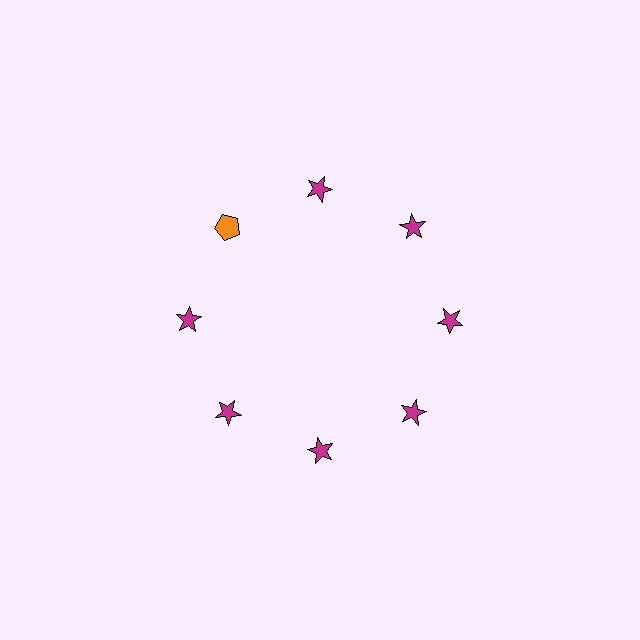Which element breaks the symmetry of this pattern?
The orange pentagon at roughly the 10 o'clock position breaks the symmetry. All other shapes are magenta stars.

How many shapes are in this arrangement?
There are 8 shapes arranged in a ring pattern.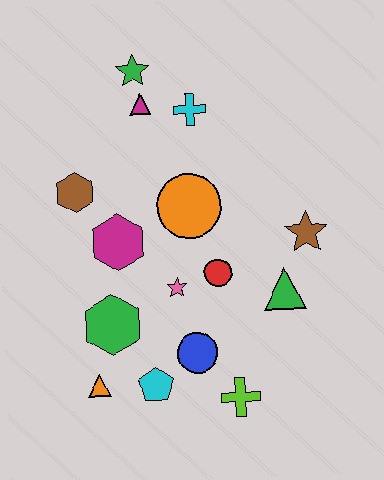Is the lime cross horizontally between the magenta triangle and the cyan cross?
No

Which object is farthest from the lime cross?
The green star is farthest from the lime cross.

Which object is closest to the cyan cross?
The magenta triangle is closest to the cyan cross.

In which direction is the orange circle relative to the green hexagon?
The orange circle is above the green hexagon.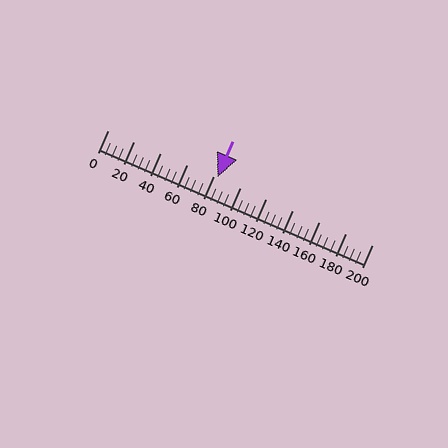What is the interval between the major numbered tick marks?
The major tick marks are spaced 20 units apart.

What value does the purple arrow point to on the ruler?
The purple arrow points to approximately 83.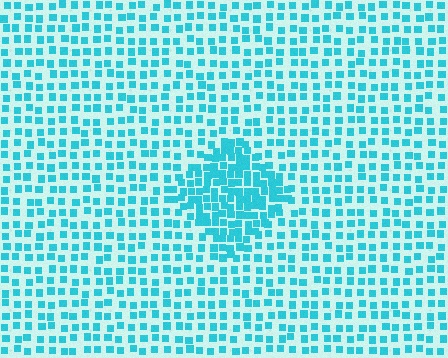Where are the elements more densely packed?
The elements are more densely packed inside the diamond boundary.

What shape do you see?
I see a diamond.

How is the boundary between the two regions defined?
The boundary is defined by a change in element density (approximately 2.0x ratio). All elements are the same color, size, and shape.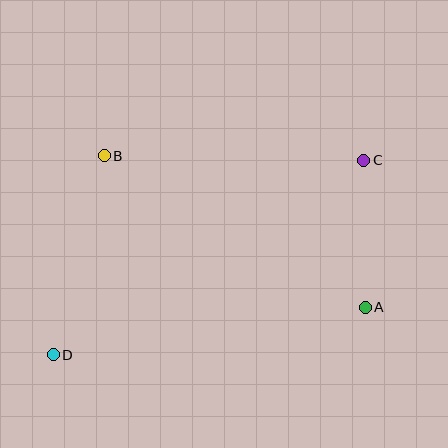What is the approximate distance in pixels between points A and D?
The distance between A and D is approximately 315 pixels.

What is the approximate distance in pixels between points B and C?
The distance between B and C is approximately 259 pixels.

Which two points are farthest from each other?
Points C and D are farthest from each other.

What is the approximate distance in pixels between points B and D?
The distance between B and D is approximately 205 pixels.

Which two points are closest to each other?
Points A and C are closest to each other.